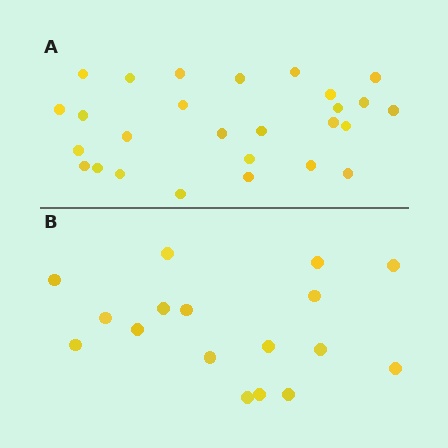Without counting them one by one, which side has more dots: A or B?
Region A (the top region) has more dots.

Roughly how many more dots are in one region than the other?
Region A has roughly 10 or so more dots than region B.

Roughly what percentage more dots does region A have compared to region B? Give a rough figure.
About 60% more.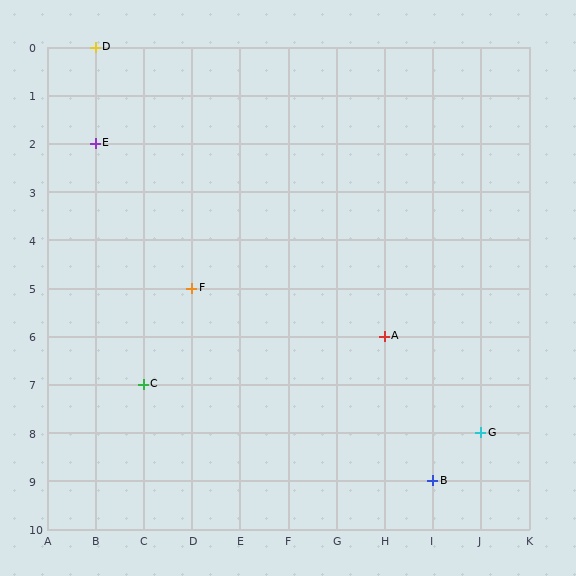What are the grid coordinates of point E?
Point E is at grid coordinates (B, 2).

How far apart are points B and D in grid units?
Points B and D are 7 columns and 9 rows apart (about 11.4 grid units diagonally).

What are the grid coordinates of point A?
Point A is at grid coordinates (H, 6).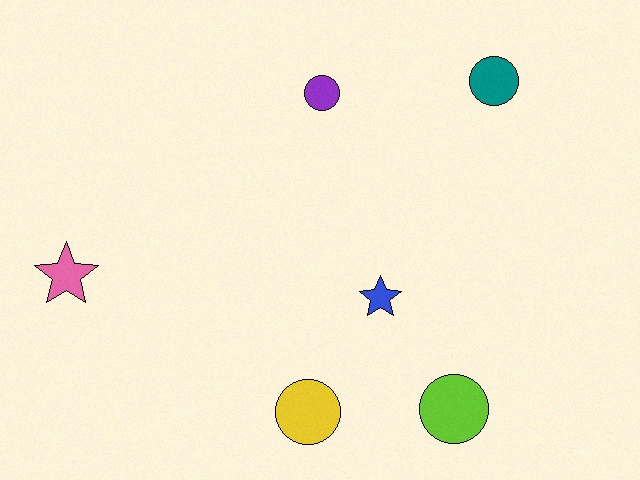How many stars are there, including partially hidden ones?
There are 2 stars.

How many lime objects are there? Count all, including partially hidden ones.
There is 1 lime object.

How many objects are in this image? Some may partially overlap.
There are 6 objects.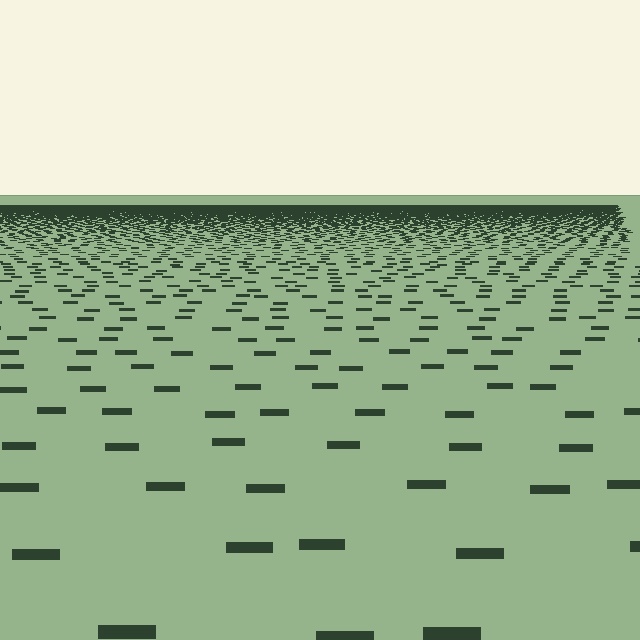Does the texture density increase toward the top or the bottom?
Density increases toward the top.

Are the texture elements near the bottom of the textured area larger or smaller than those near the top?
Larger. Near the bottom, elements are closer to the viewer and appear at a bigger on-screen size.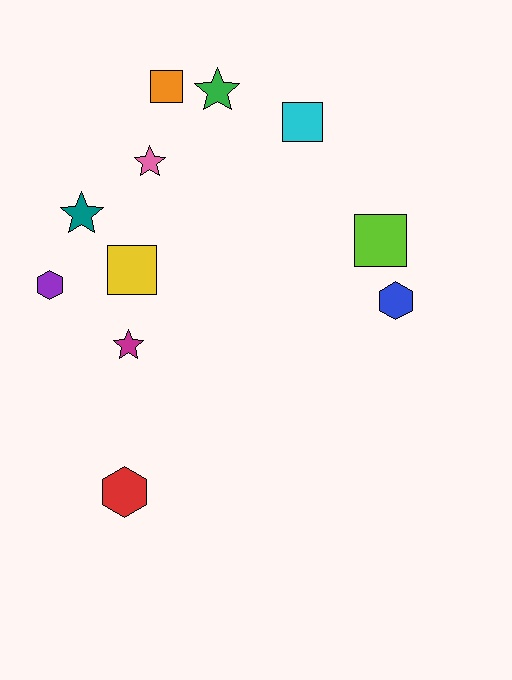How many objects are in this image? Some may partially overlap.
There are 11 objects.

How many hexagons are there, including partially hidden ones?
There are 3 hexagons.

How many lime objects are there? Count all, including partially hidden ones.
There is 1 lime object.